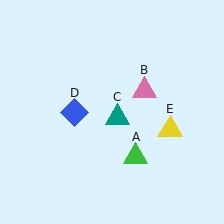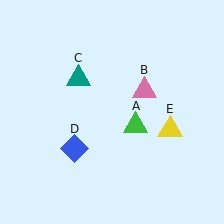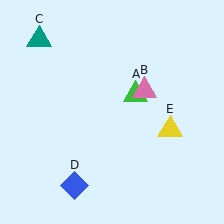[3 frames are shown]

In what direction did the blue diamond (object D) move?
The blue diamond (object D) moved down.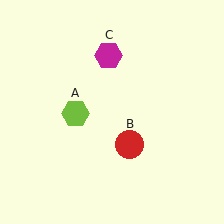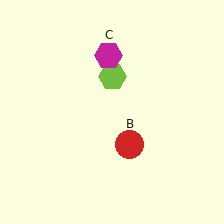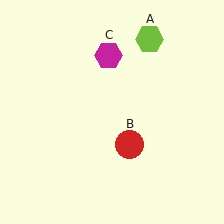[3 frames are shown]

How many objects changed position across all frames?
1 object changed position: lime hexagon (object A).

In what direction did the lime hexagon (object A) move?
The lime hexagon (object A) moved up and to the right.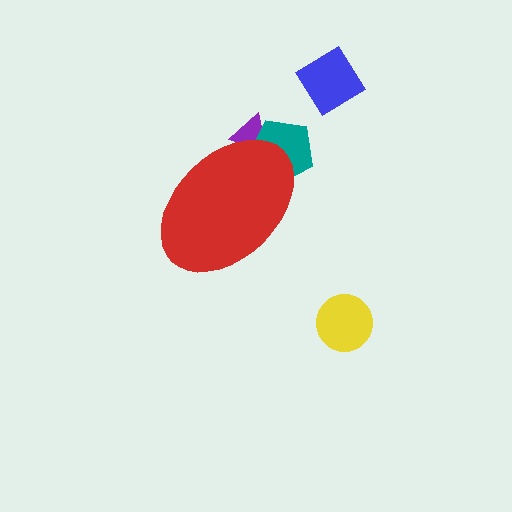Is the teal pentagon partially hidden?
Yes, the teal pentagon is partially hidden behind the red ellipse.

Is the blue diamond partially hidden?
No, the blue diamond is fully visible.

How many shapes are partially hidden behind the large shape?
2 shapes are partially hidden.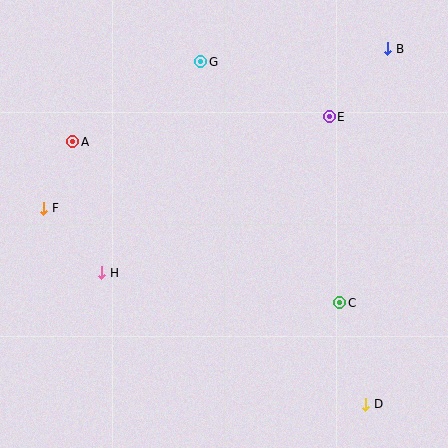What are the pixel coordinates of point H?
Point H is at (102, 273).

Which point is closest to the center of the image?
Point H at (102, 273) is closest to the center.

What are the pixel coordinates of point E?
Point E is at (329, 117).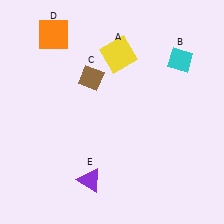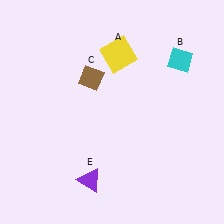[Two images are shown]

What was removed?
The orange square (D) was removed in Image 2.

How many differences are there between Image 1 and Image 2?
There is 1 difference between the two images.